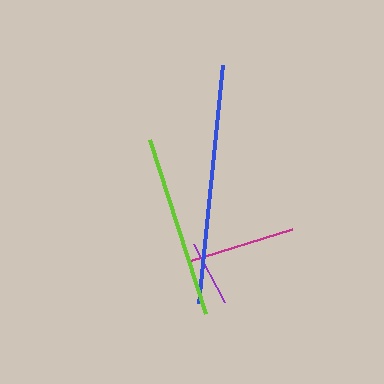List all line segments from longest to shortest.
From longest to shortest: blue, lime, magenta, purple.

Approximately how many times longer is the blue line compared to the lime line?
The blue line is approximately 1.3 times the length of the lime line.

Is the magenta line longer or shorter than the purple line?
The magenta line is longer than the purple line.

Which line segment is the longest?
The blue line is the longest at approximately 239 pixels.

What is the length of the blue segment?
The blue segment is approximately 239 pixels long.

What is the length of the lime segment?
The lime segment is approximately 183 pixels long.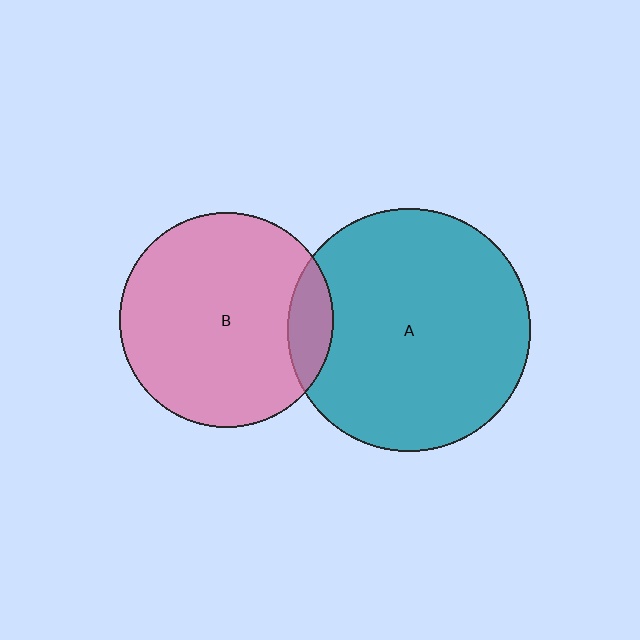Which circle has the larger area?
Circle A (teal).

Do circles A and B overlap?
Yes.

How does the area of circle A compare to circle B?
Approximately 1.3 times.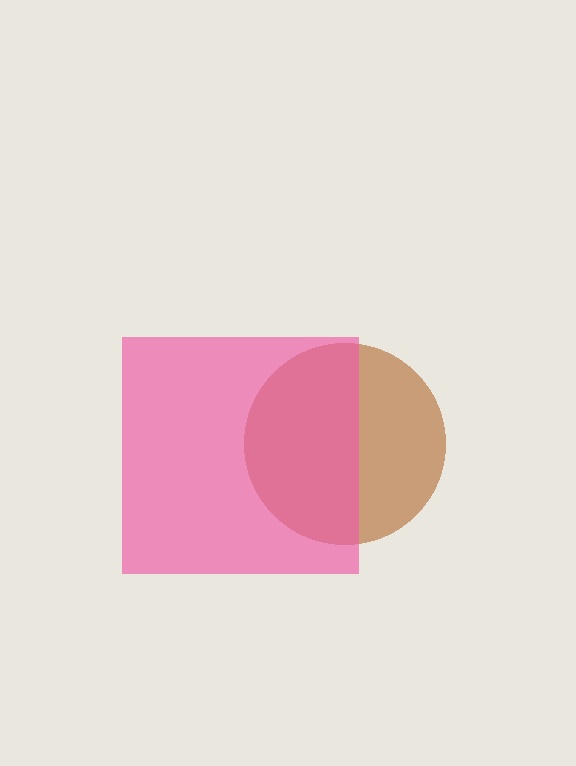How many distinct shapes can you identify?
There are 2 distinct shapes: a brown circle, a pink square.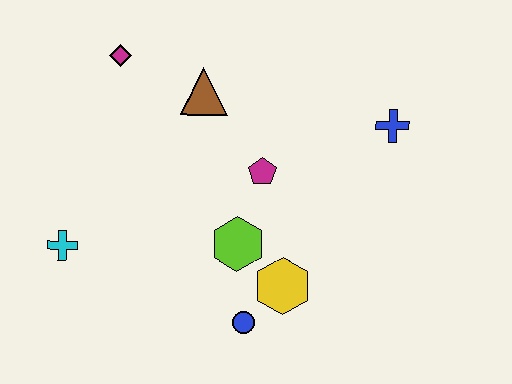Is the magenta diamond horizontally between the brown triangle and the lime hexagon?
No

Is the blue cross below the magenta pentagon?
No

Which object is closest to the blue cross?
The magenta pentagon is closest to the blue cross.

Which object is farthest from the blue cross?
The cyan cross is farthest from the blue cross.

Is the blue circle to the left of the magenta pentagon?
Yes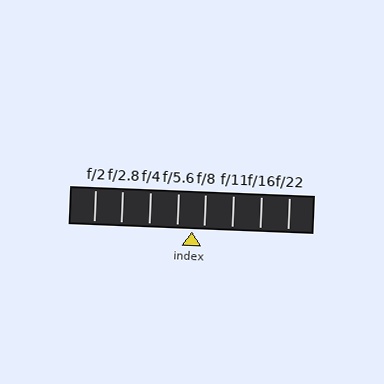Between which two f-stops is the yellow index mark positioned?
The index mark is between f/5.6 and f/8.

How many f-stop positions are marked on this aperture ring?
There are 8 f-stop positions marked.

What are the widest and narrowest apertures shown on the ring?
The widest aperture shown is f/2 and the narrowest is f/22.